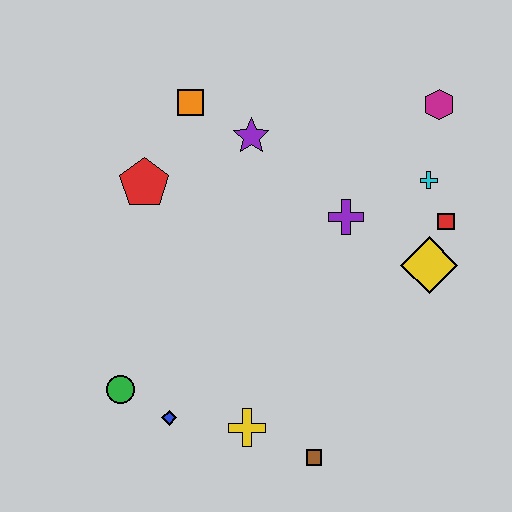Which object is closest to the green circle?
The blue diamond is closest to the green circle.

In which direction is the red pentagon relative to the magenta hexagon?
The red pentagon is to the left of the magenta hexagon.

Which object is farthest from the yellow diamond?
The green circle is farthest from the yellow diamond.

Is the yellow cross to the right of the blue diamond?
Yes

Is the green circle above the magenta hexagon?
No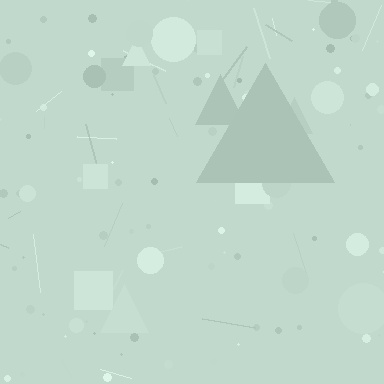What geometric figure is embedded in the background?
A triangle is embedded in the background.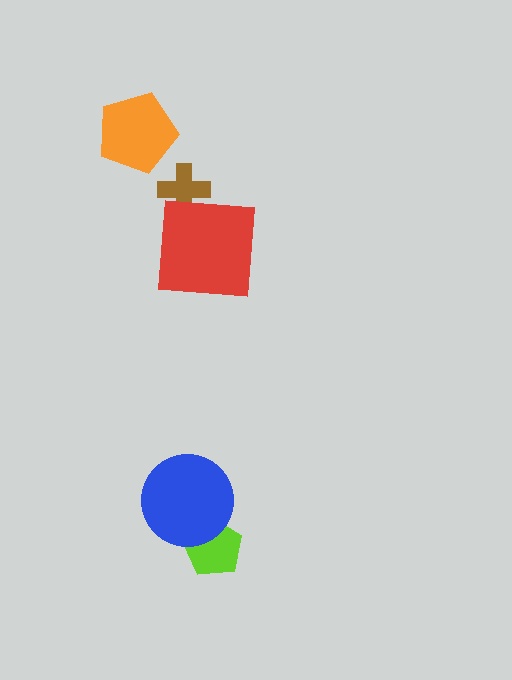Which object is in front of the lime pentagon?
The blue circle is in front of the lime pentagon.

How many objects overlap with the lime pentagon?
1 object overlaps with the lime pentagon.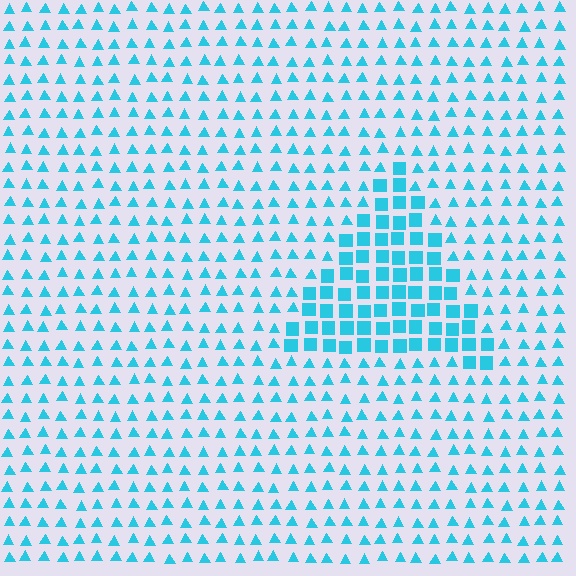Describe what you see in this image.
The image is filled with small cyan elements arranged in a uniform grid. A triangle-shaped region contains squares, while the surrounding area contains triangles. The boundary is defined purely by the change in element shape.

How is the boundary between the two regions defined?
The boundary is defined by a change in element shape: squares inside vs. triangles outside. All elements share the same color and spacing.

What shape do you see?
I see a triangle.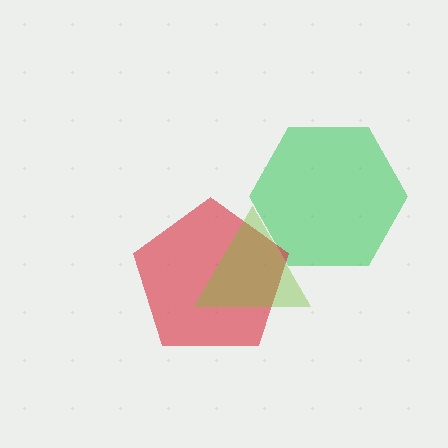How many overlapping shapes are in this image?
There are 3 overlapping shapes in the image.